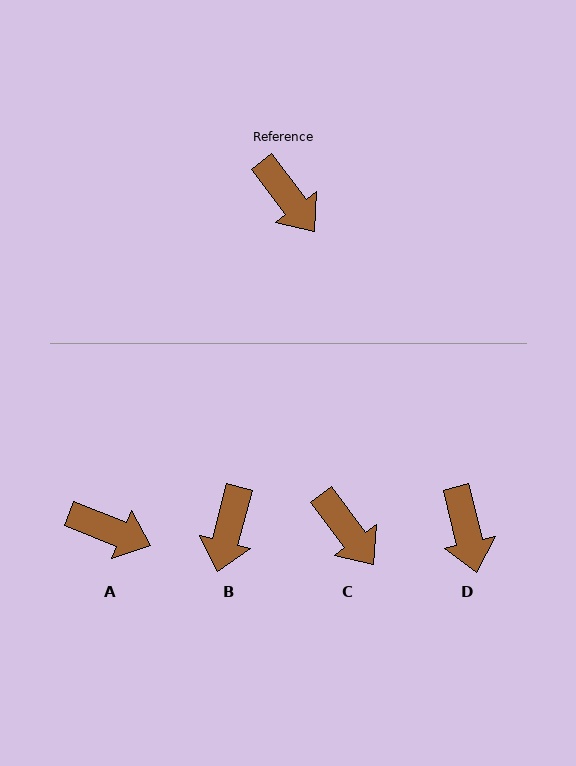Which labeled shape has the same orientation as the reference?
C.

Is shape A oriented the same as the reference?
No, it is off by about 31 degrees.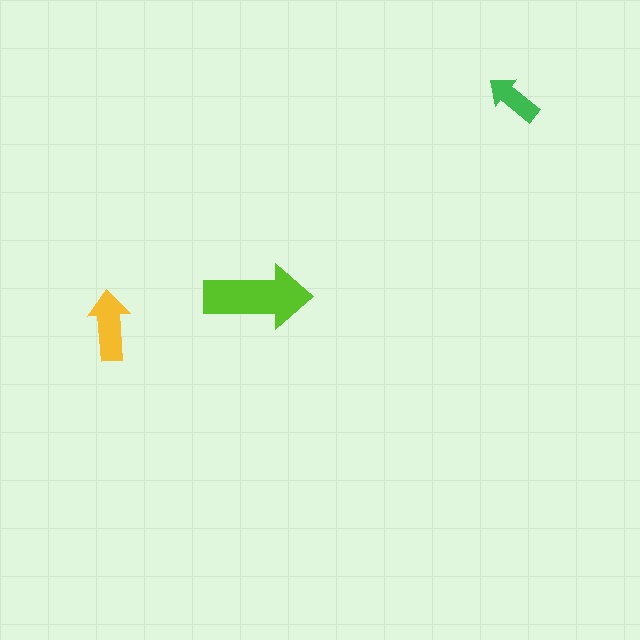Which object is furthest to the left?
The yellow arrow is leftmost.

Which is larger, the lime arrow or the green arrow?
The lime one.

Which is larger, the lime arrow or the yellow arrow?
The lime one.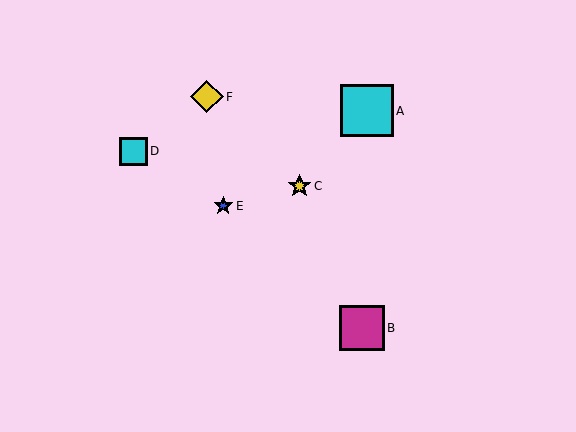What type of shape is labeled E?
Shape E is a blue star.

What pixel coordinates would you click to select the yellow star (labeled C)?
Click at (300, 186) to select the yellow star C.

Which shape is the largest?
The cyan square (labeled A) is the largest.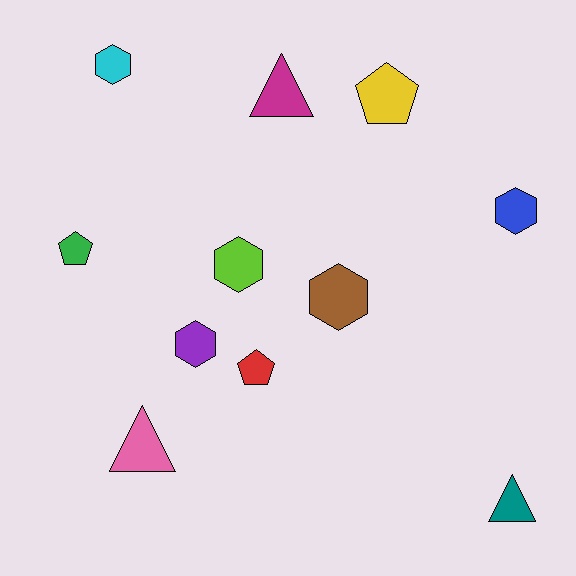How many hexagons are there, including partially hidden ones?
There are 5 hexagons.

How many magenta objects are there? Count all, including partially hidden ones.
There is 1 magenta object.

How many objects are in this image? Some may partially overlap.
There are 11 objects.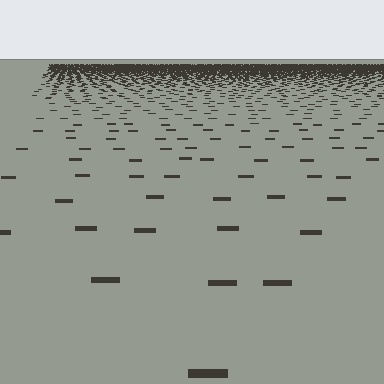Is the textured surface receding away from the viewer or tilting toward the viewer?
The surface is receding away from the viewer. Texture elements get smaller and denser toward the top.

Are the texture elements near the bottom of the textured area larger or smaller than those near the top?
Larger. Near the bottom, elements are closer to the viewer and appear at a bigger on-screen size.